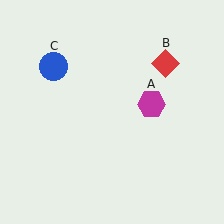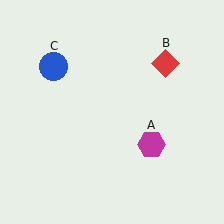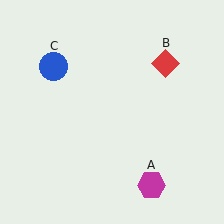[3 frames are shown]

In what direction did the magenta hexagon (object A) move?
The magenta hexagon (object A) moved down.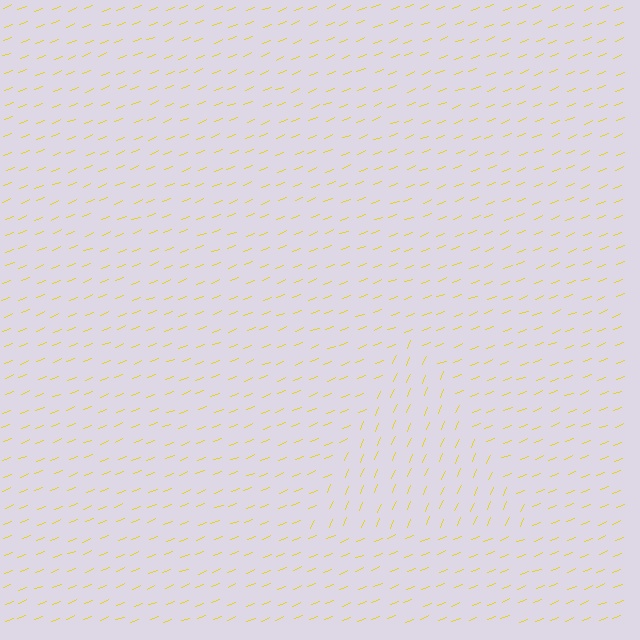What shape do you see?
I see a triangle.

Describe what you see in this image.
The image is filled with small yellow line segments. A triangle region in the image has lines oriented differently from the surrounding lines, creating a visible texture boundary.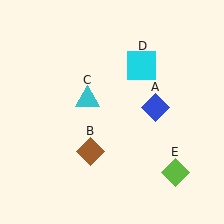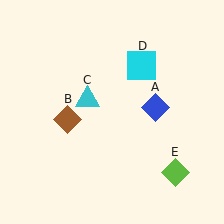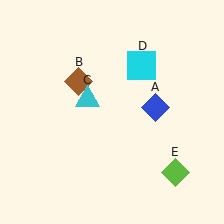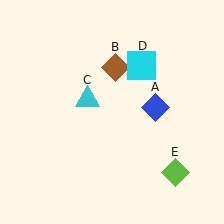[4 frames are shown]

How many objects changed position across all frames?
1 object changed position: brown diamond (object B).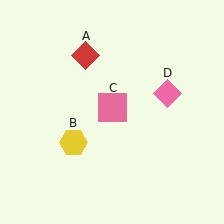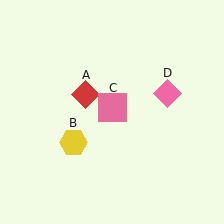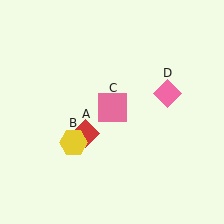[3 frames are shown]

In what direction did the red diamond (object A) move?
The red diamond (object A) moved down.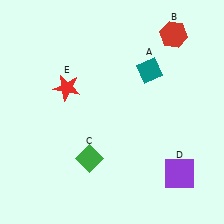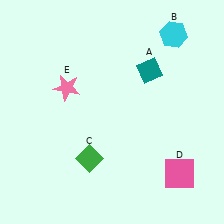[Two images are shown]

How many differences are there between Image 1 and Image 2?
There are 3 differences between the two images.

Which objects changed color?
B changed from red to cyan. D changed from purple to pink. E changed from red to pink.